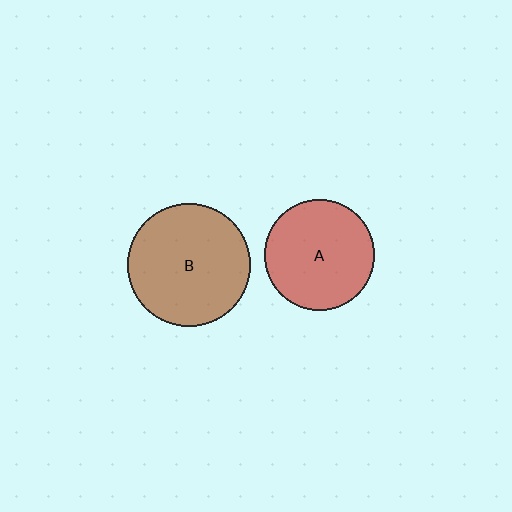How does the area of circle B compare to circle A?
Approximately 1.3 times.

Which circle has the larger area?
Circle B (brown).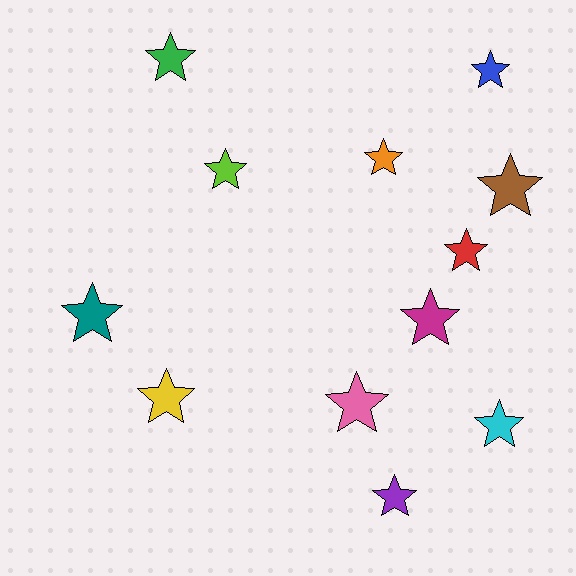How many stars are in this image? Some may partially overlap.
There are 12 stars.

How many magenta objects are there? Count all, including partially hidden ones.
There is 1 magenta object.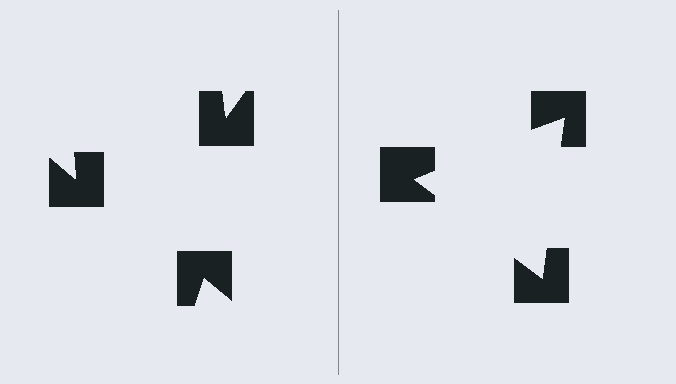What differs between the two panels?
The notched squares are positioned identically on both sides; only the wedge orientations differ. On the right they align to a triangle; on the left they are misaligned.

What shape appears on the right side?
An illusory triangle.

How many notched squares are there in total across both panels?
6 — 3 on each side.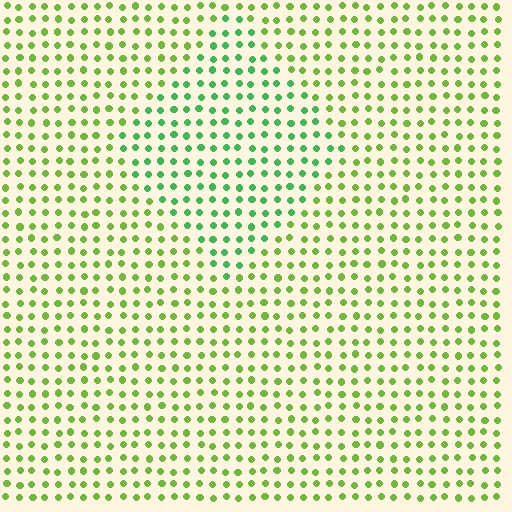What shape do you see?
I see a diamond.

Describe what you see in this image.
The image is filled with small lime elements in a uniform arrangement. A diamond-shaped region is visible where the elements are tinted to a slightly different hue, forming a subtle color boundary.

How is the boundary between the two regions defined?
The boundary is defined purely by a slight shift in hue (about 36 degrees). Spacing, size, and orientation are identical on both sides.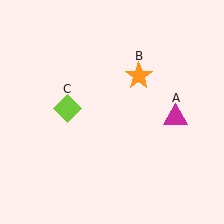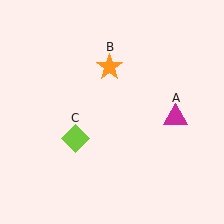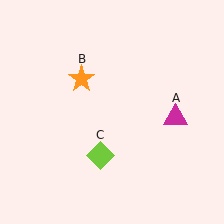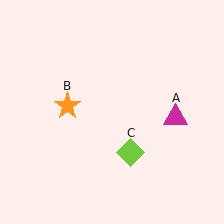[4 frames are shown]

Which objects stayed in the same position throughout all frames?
Magenta triangle (object A) remained stationary.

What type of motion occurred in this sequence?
The orange star (object B), lime diamond (object C) rotated counterclockwise around the center of the scene.